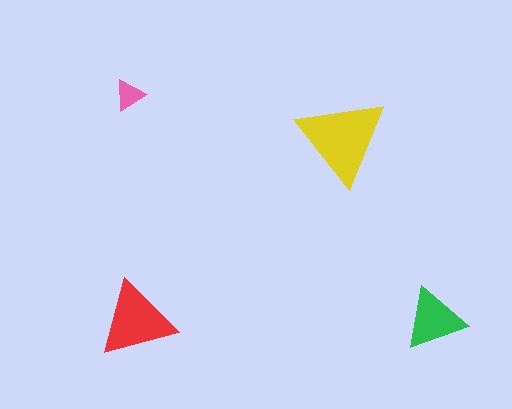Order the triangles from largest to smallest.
the yellow one, the red one, the green one, the pink one.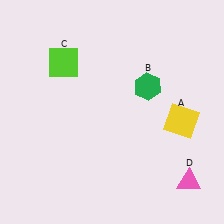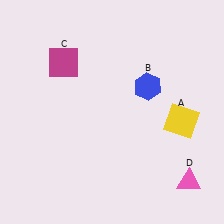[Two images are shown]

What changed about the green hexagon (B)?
In Image 1, B is green. In Image 2, it changed to blue.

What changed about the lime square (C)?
In Image 1, C is lime. In Image 2, it changed to magenta.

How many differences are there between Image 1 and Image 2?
There are 2 differences between the two images.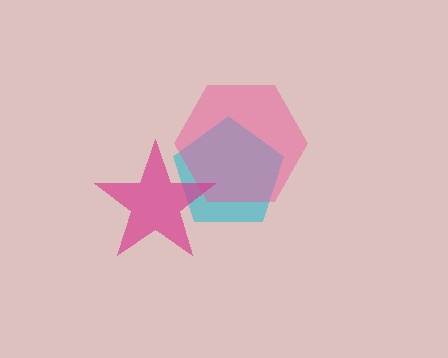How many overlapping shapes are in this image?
There are 3 overlapping shapes in the image.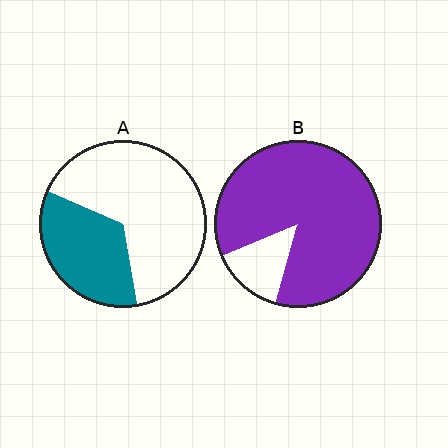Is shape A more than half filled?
No.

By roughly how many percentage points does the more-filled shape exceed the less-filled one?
By roughly 50 percentage points (B over A).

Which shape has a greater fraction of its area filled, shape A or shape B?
Shape B.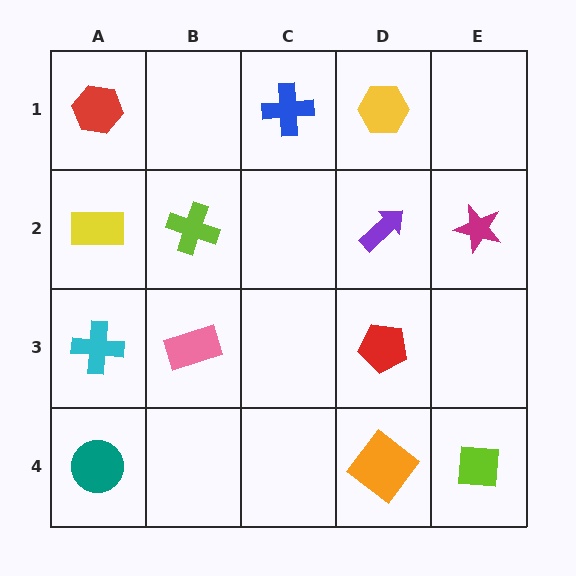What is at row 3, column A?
A cyan cross.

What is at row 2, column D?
A purple arrow.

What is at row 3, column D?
A red pentagon.